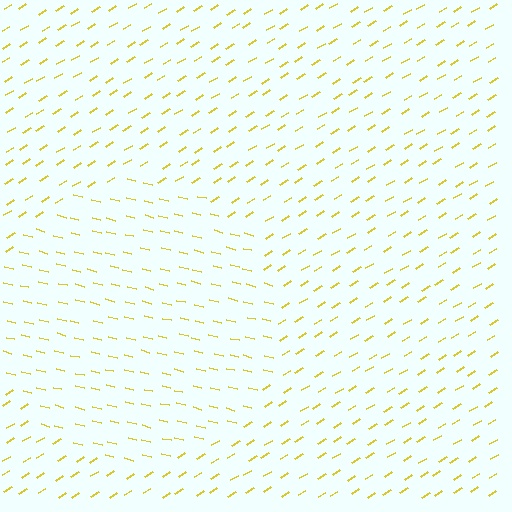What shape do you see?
I see a circle.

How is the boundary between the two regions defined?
The boundary is defined purely by a change in line orientation (approximately 45 degrees difference). All lines are the same color and thickness.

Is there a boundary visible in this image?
Yes, there is a texture boundary formed by a change in line orientation.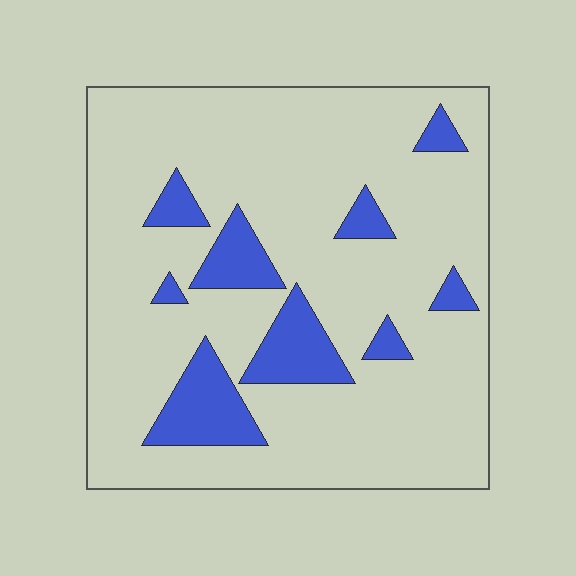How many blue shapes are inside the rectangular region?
9.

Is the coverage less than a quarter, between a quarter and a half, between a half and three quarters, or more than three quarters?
Less than a quarter.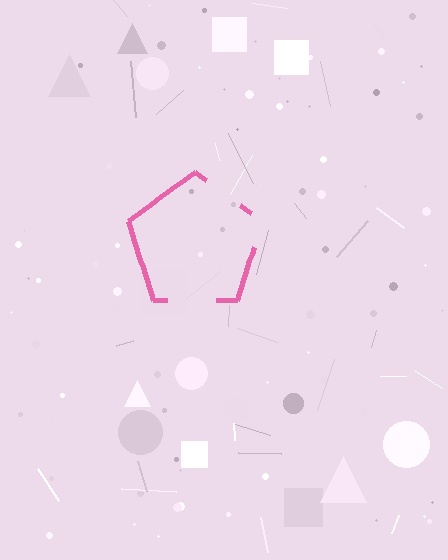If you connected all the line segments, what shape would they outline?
They would outline a pentagon.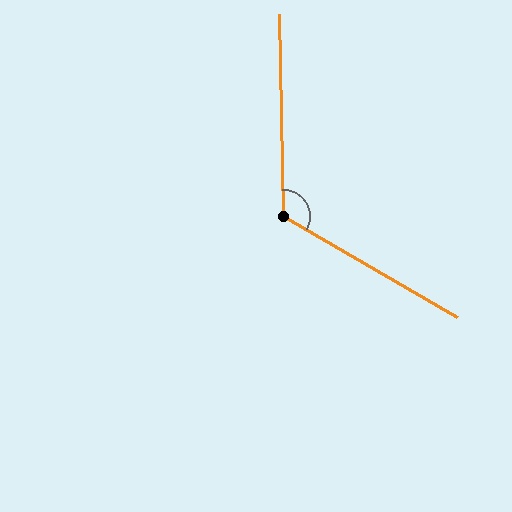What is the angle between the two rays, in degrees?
Approximately 122 degrees.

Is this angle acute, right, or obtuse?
It is obtuse.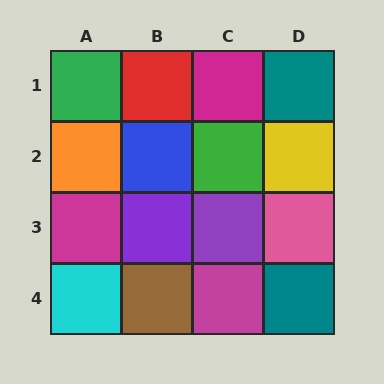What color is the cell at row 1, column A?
Green.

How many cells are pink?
1 cell is pink.